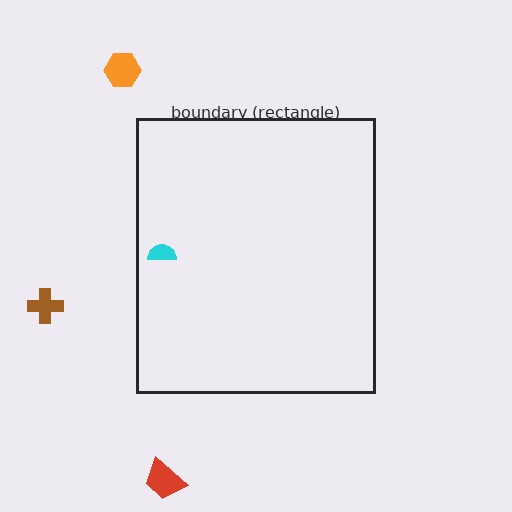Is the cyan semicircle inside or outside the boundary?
Inside.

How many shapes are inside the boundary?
1 inside, 3 outside.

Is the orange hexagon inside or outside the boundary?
Outside.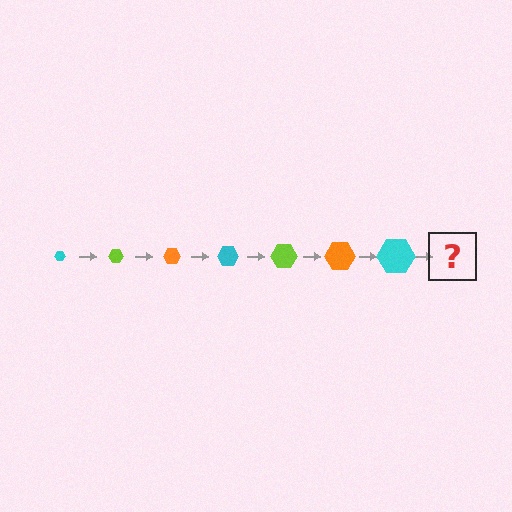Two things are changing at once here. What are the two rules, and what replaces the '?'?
The two rules are that the hexagon grows larger each step and the color cycles through cyan, lime, and orange. The '?' should be a lime hexagon, larger than the previous one.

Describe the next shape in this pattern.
It should be a lime hexagon, larger than the previous one.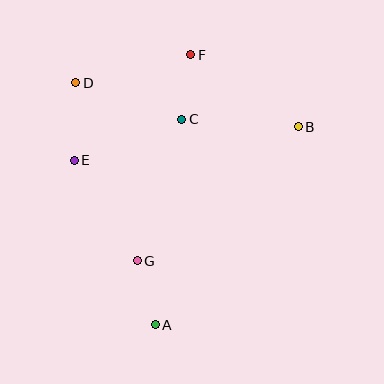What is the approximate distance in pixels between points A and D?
The distance between A and D is approximately 255 pixels.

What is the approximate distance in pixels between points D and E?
The distance between D and E is approximately 77 pixels.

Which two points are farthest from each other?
Points A and F are farthest from each other.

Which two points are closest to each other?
Points C and F are closest to each other.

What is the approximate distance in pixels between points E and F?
The distance between E and F is approximately 157 pixels.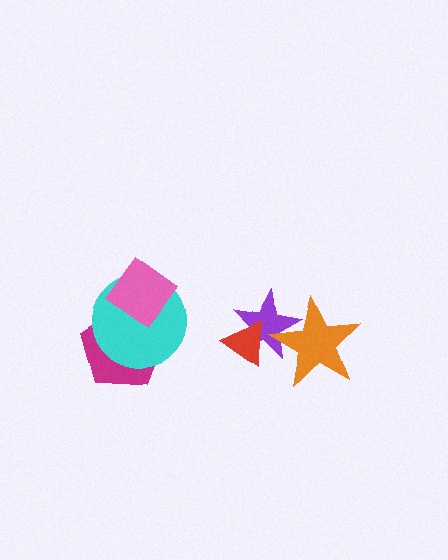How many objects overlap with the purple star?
2 objects overlap with the purple star.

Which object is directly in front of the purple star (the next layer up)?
The orange star is directly in front of the purple star.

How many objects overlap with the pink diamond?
2 objects overlap with the pink diamond.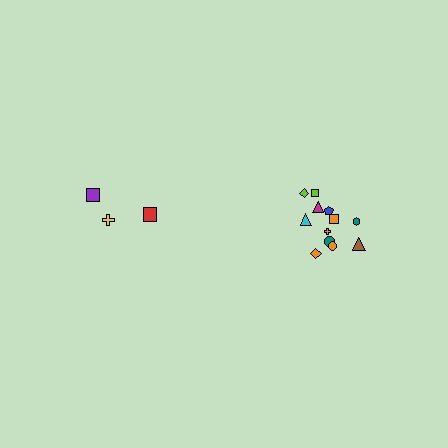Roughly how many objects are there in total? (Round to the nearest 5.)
Roughly 15 objects in total.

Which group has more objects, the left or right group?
The right group.